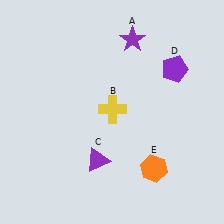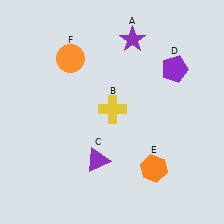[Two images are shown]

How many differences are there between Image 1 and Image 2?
There is 1 difference between the two images.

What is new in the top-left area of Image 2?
An orange circle (F) was added in the top-left area of Image 2.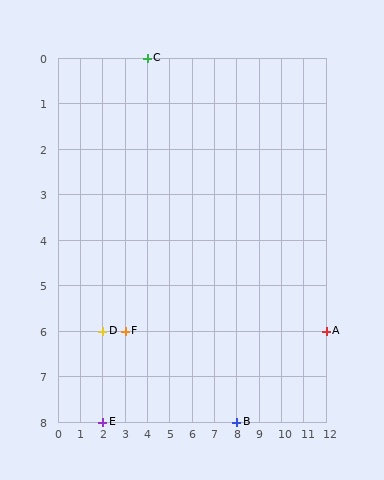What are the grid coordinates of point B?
Point B is at grid coordinates (8, 8).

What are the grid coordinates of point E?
Point E is at grid coordinates (2, 8).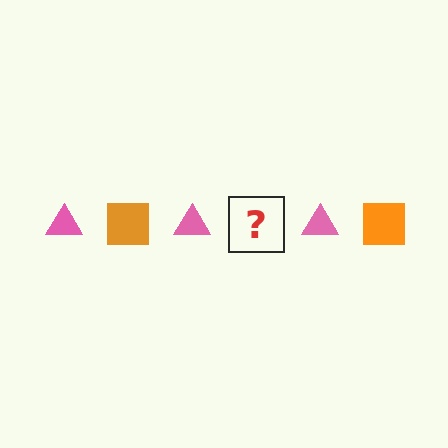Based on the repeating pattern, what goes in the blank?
The blank should be an orange square.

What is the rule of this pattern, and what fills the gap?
The rule is that the pattern alternates between pink triangle and orange square. The gap should be filled with an orange square.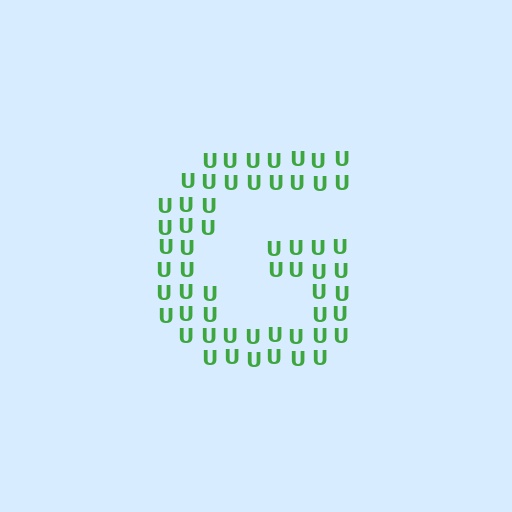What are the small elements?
The small elements are letter U's.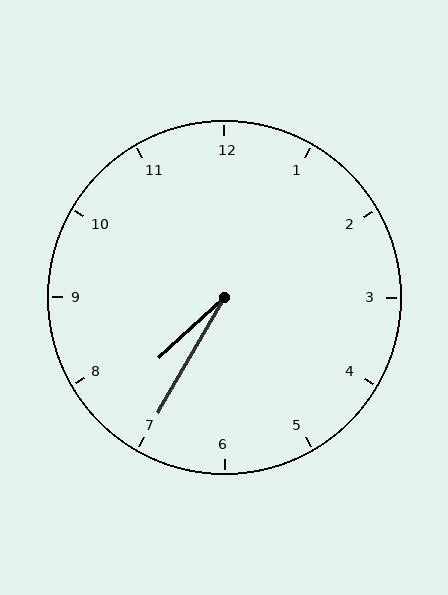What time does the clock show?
7:35.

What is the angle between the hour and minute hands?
Approximately 18 degrees.